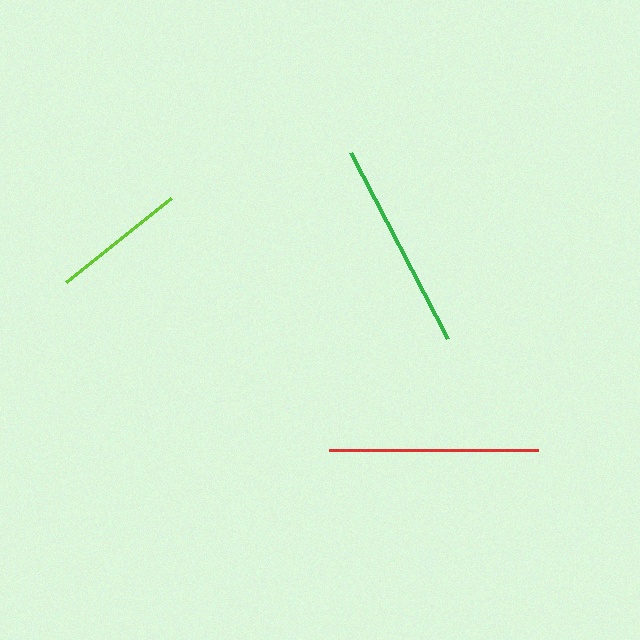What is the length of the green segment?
The green segment is approximately 210 pixels long.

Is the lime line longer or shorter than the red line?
The red line is longer than the lime line.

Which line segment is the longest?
The green line is the longest at approximately 210 pixels.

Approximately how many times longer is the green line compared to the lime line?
The green line is approximately 1.6 times the length of the lime line.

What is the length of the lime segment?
The lime segment is approximately 135 pixels long.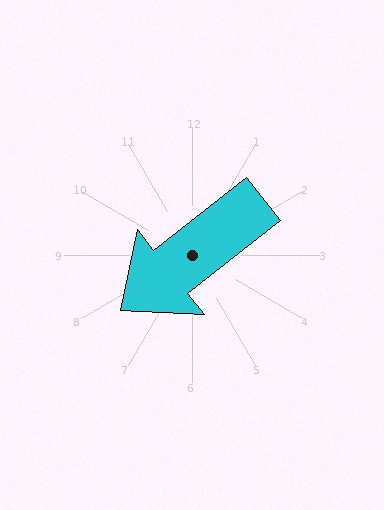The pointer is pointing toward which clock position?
Roughly 8 o'clock.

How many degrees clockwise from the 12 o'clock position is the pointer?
Approximately 232 degrees.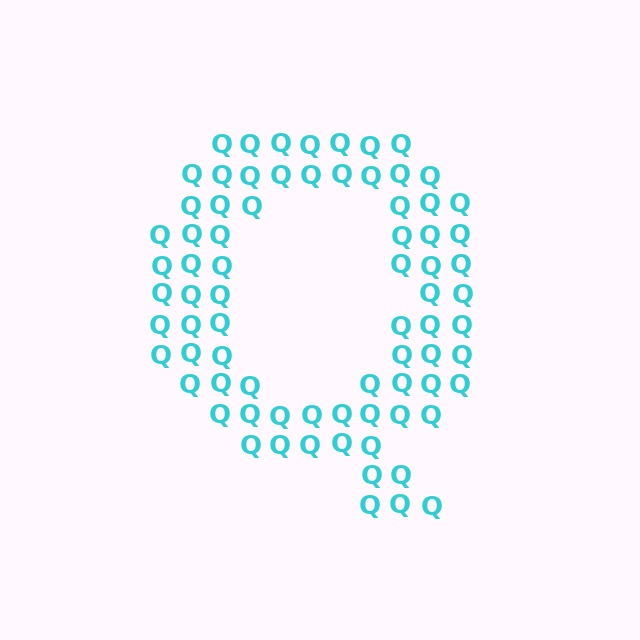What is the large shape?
The large shape is the letter Q.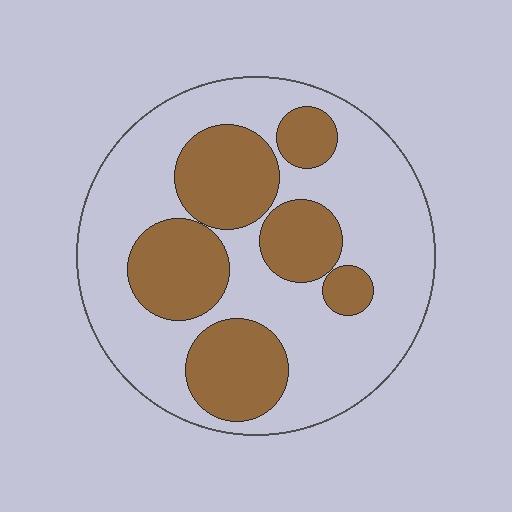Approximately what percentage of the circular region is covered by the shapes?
Approximately 35%.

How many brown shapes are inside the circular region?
6.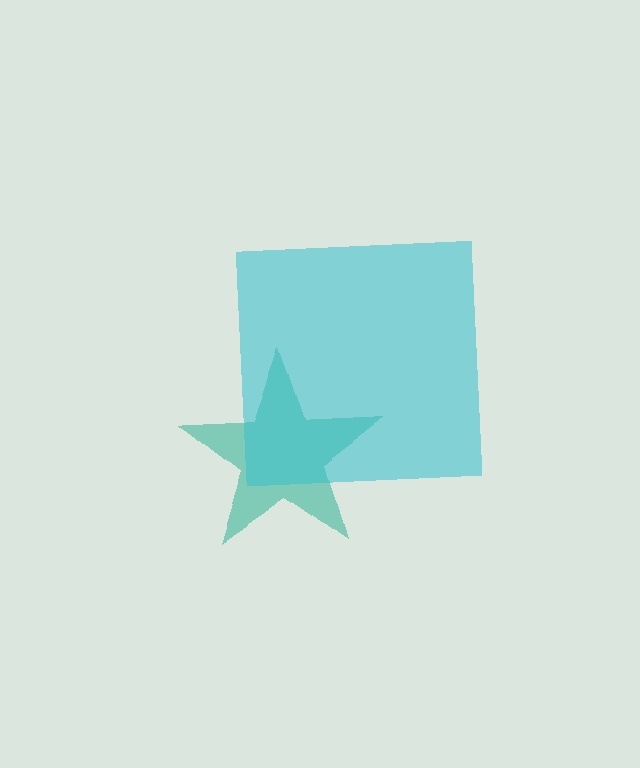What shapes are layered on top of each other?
The layered shapes are: a teal star, a cyan square.